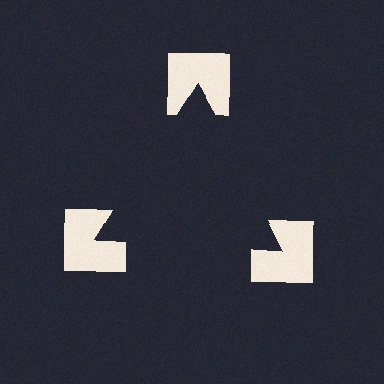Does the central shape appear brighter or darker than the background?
It typically appears slightly darker than the background, even though no actual brightness change is drawn.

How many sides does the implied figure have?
3 sides.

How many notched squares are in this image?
There are 3 — one at each vertex of the illusory triangle.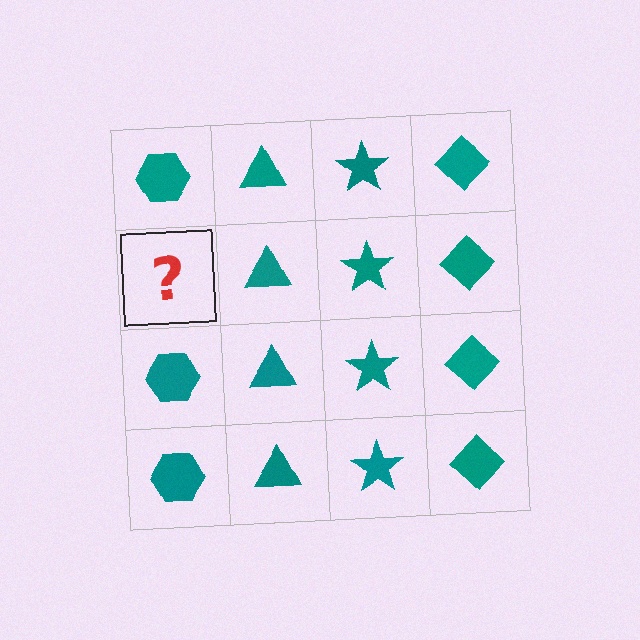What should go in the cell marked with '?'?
The missing cell should contain a teal hexagon.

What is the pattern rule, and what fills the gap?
The rule is that each column has a consistent shape. The gap should be filled with a teal hexagon.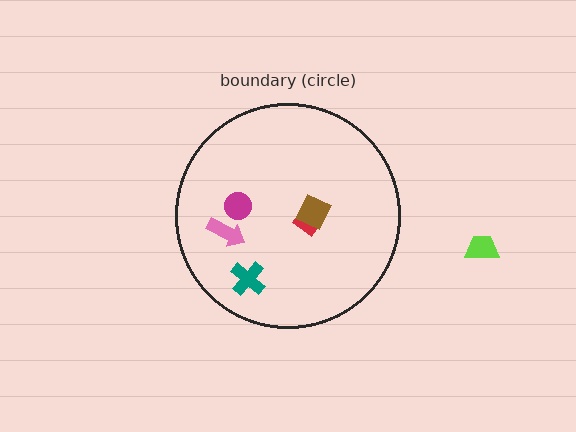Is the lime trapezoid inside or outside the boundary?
Outside.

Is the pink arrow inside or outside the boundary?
Inside.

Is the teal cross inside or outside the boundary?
Inside.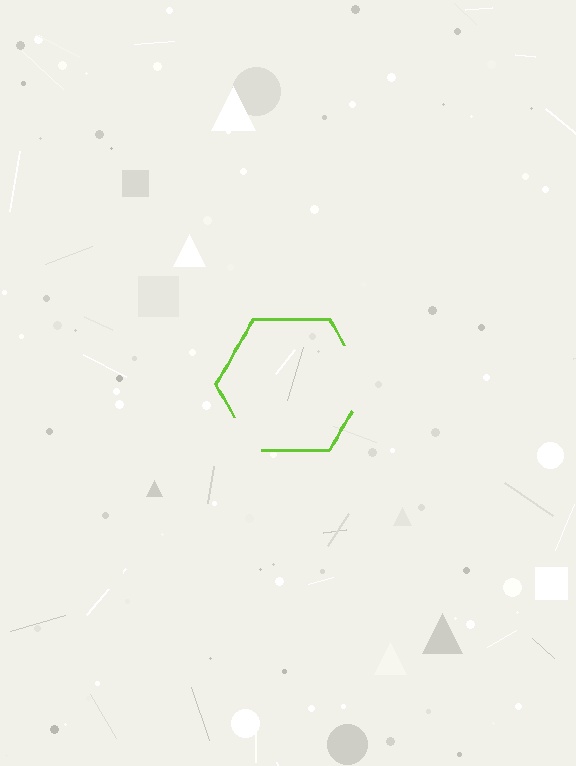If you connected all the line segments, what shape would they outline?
They would outline a hexagon.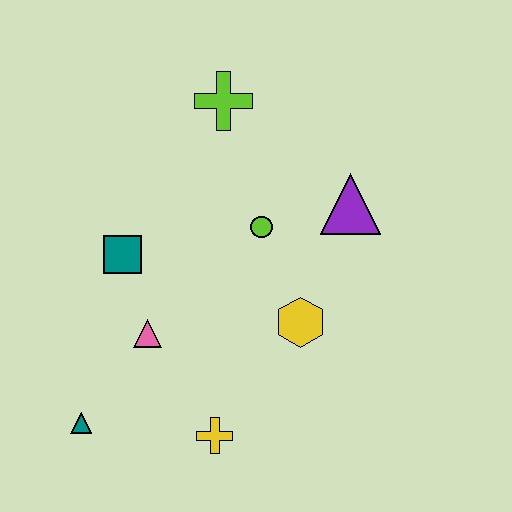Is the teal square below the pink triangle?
No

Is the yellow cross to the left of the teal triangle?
No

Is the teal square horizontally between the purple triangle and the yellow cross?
No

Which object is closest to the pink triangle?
The teal square is closest to the pink triangle.